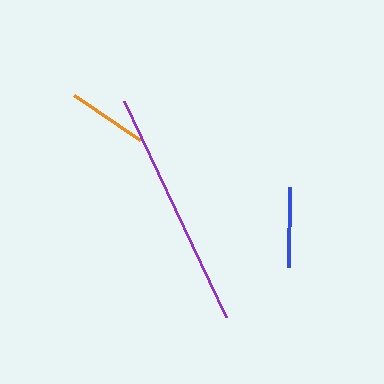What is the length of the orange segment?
The orange segment is approximately 80 pixels long.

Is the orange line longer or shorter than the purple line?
The purple line is longer than the orange line.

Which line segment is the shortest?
The blue line is the shortest at approximately 80 pixels.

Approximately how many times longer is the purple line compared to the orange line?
The purple line is approximately 3.0 times the length of the orange line.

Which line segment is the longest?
The purple line is the longest at approximately 238 pixels.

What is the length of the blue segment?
The blue segment is approximately 80 pixels long.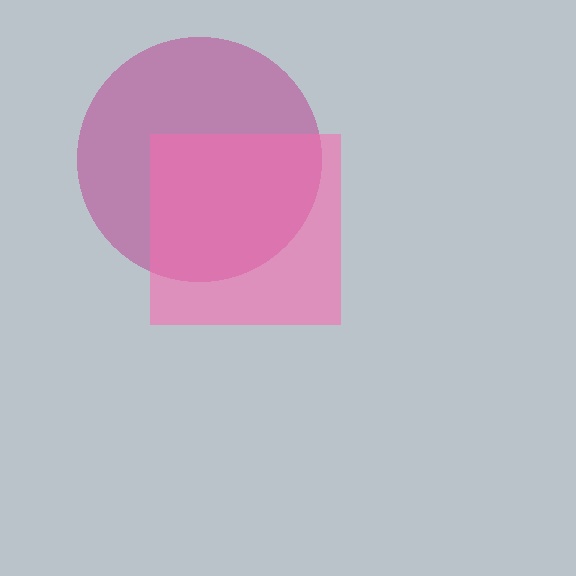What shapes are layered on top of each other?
The layered shapes are: a magenta circle, a pink square.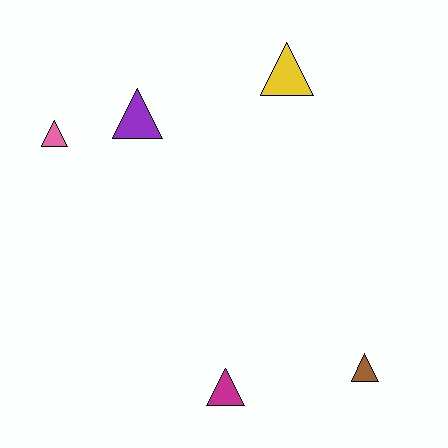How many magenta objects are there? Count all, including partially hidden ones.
There is 1 magenta object.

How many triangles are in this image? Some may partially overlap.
There are 5 triangles.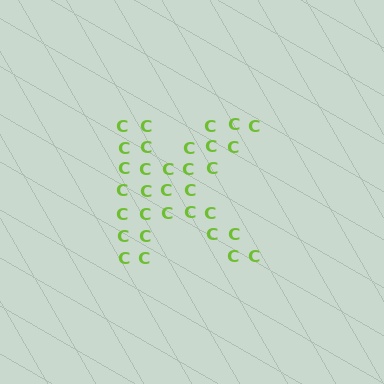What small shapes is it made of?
It is made of small letter C's.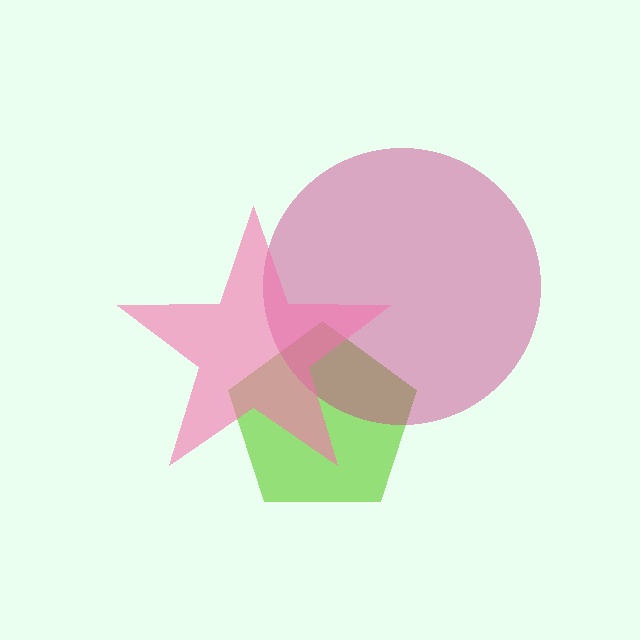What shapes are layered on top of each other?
The layered shapes are: a lime pentagon, a magenta circle, a pink star.